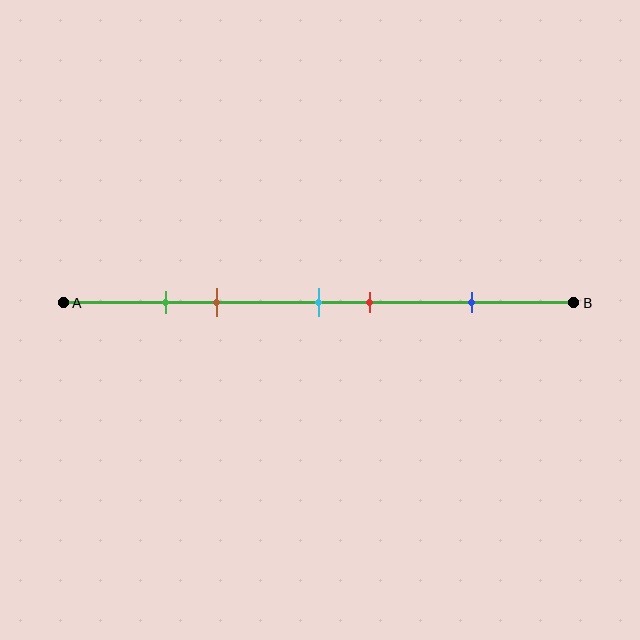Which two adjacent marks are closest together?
The green and brown marks are the closest adjacent pair.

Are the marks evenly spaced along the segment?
No, the marks are not evenly spaced.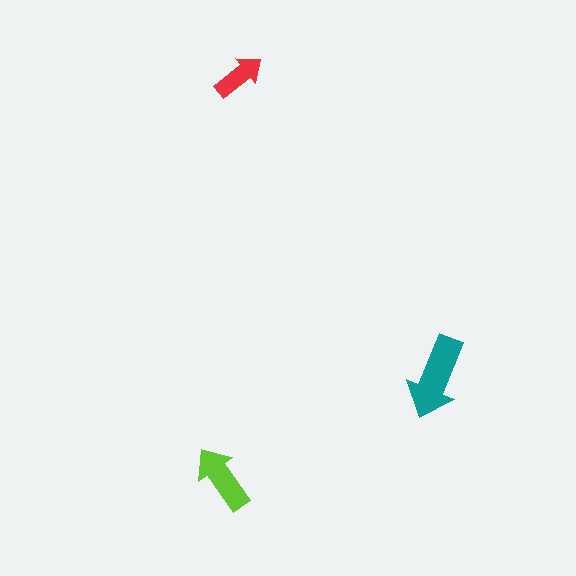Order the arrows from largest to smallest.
the teal one, the lime one, the red one.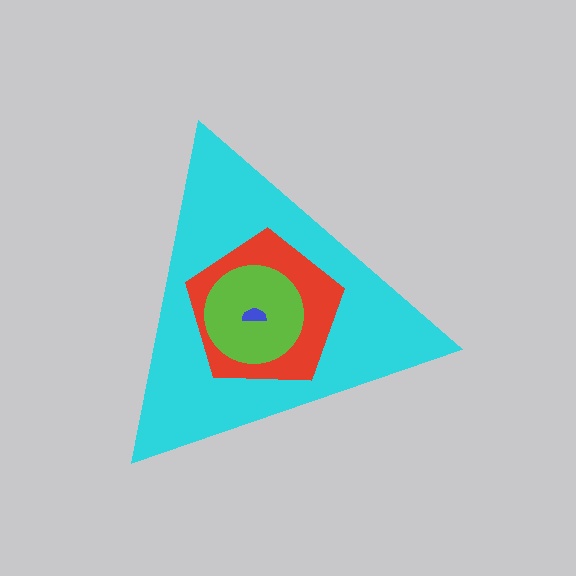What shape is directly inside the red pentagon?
The lime circle.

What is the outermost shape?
The cyan triangle.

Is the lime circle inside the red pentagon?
Yes.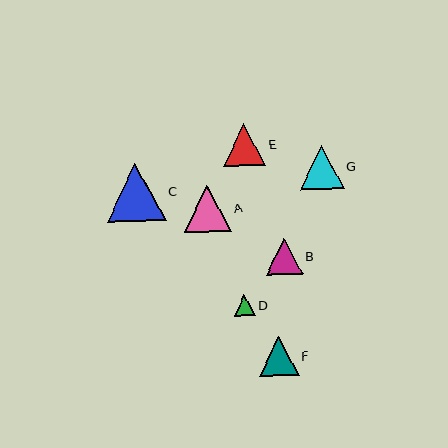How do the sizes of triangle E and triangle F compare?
Triangle E and triangle F are approximately the same size.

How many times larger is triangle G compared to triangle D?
Triangle G is approximately 2.1 times the size of triangle D.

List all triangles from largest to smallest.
From largest to smallest: C, A, G, E, F, B, D.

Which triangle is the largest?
Triangle C is the largest with a size of approximately 58 pixels.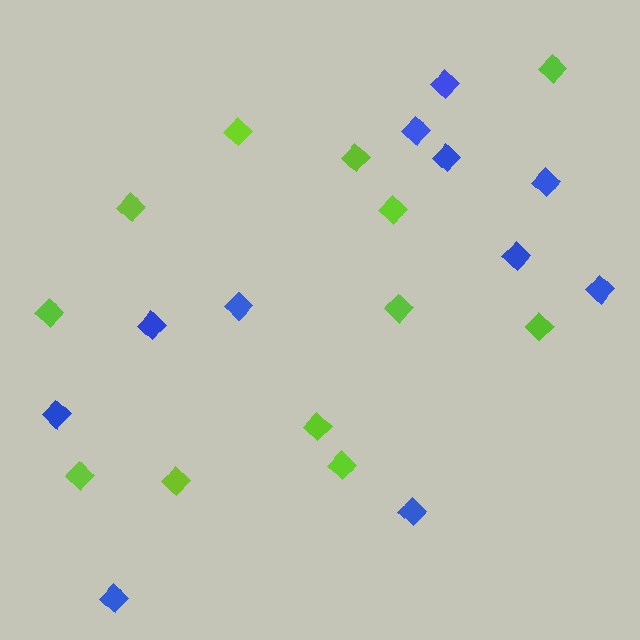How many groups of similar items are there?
There are 2 groups: one group of blue diamonds (11) and one group of lime diamonds (12).